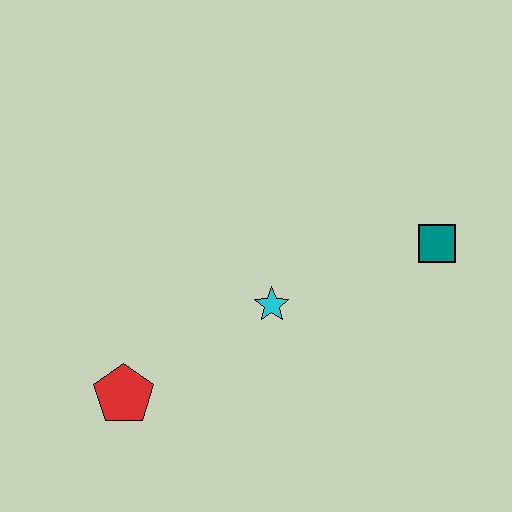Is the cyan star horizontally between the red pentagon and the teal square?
Yes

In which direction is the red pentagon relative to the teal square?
The red pentagon is to the left of the teal square.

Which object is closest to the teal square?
The cyan star is closest to the teal square.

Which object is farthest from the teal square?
The red pentagon is farthest from the teal square.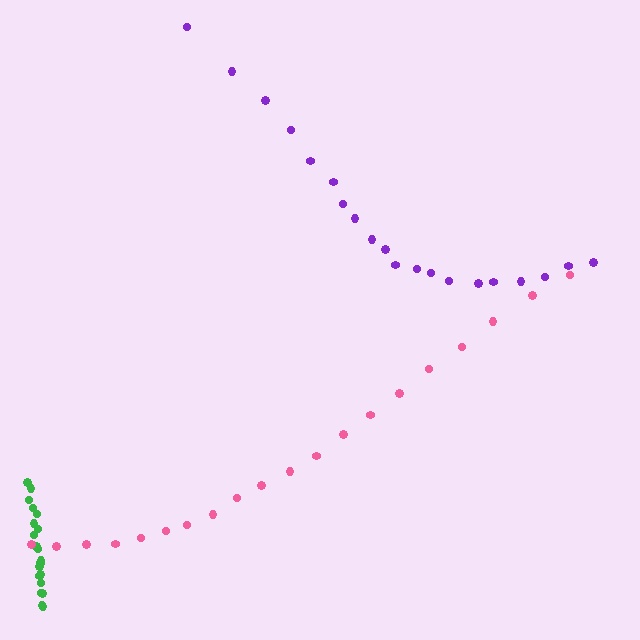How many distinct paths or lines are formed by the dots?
There are 3 distinct paths.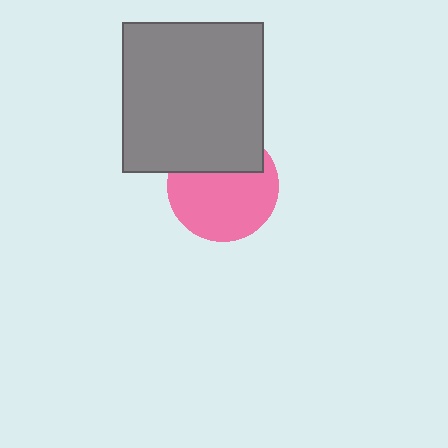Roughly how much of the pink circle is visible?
Most of it is visible (roughly 66%).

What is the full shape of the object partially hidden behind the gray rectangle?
The partially hidden object is a pink circle.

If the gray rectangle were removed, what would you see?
You would see the complete pink circle.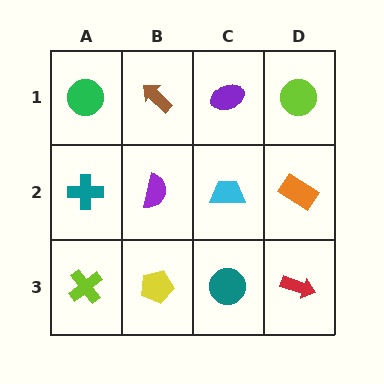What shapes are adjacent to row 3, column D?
An orange rectangle (row 2, column D), a teal circle (row 3, column C).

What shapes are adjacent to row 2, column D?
A lime circle (row 1, column D), a red arrow (row 3, column D), a cyan trapezoid (row 2, column C).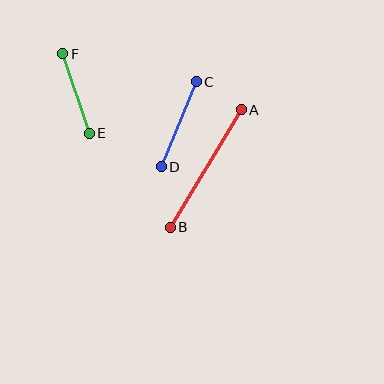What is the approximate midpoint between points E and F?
The midpoint is at approximately (76, 93) pixels.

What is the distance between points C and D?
The distance is approximately 92 pixels.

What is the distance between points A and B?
The distance is approximately 138 pixels.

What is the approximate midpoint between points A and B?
The midpoint is at approximately (206, 168) pixels.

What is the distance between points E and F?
The distance is approximately 83 pixels.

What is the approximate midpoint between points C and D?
The midpoint is at approximately (179, 124) pixels.